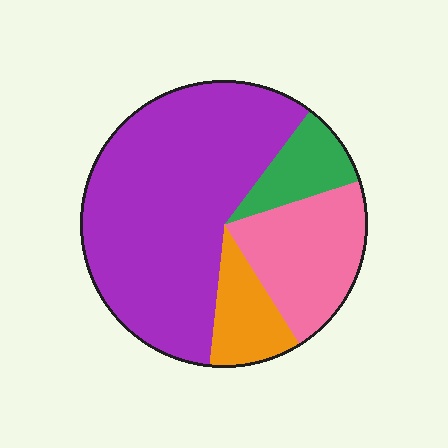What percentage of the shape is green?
Green covers 10% of the shape.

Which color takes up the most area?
Purple, at roughly 60%.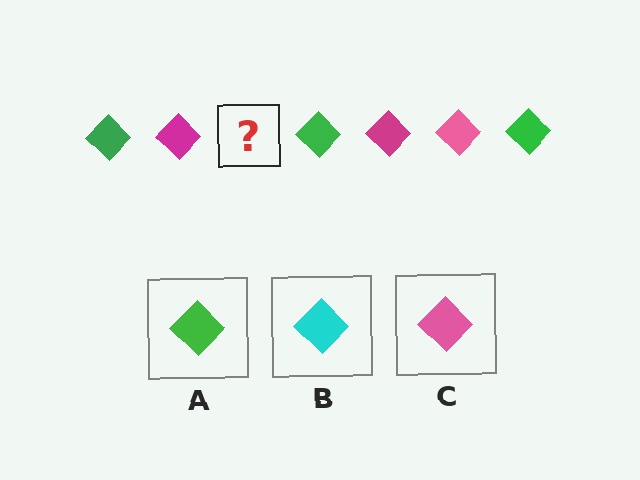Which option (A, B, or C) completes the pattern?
C.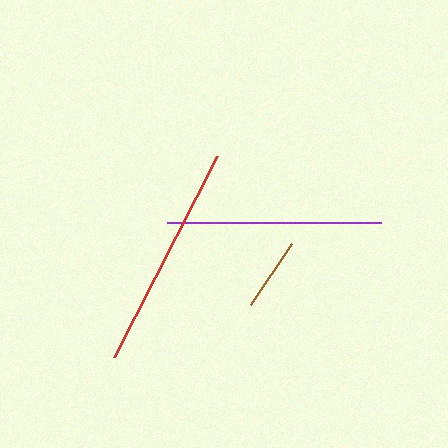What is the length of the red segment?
The red segment is approximately 226 pixels long.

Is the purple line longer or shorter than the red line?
The red line is longer than the purple line.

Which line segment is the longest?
The red line is the longest at approximately 226 pixels.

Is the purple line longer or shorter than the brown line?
The purple line is longer than the brown line.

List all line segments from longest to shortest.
From longest to shortest: red, purple, brown.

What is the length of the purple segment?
The purple segment is approximately 214 pixels long.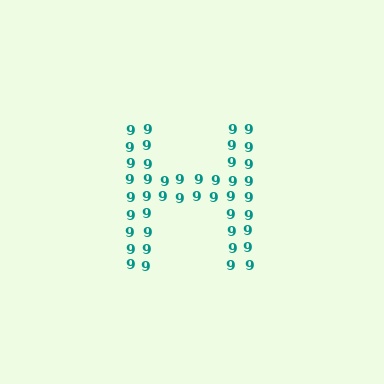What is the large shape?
The large shape is the letter H.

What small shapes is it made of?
It is made of small digit 9's.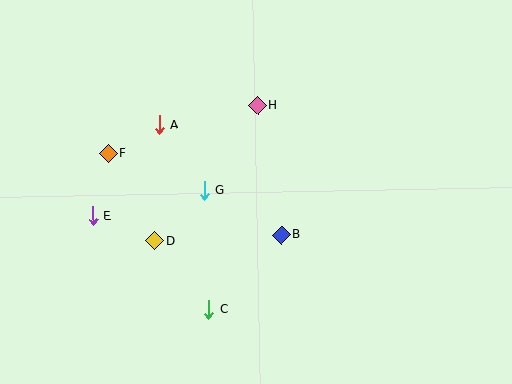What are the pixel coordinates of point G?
Point G is at (204, 190).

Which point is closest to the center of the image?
Point B at (281, 235) is closest to the center.